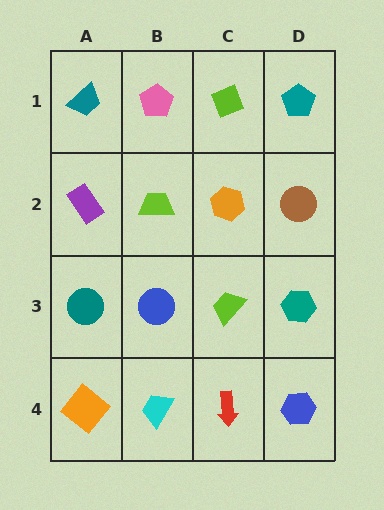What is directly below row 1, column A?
A purple rectangle.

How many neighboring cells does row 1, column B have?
3.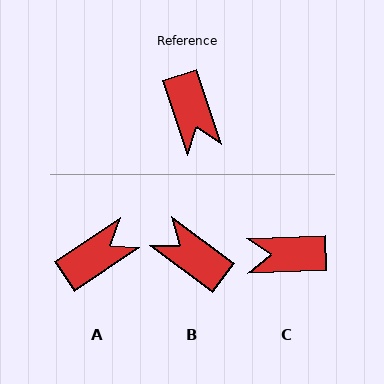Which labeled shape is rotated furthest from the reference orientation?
B, about 145 degrees away.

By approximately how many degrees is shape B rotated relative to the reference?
Approximately 145 degrees clockwise.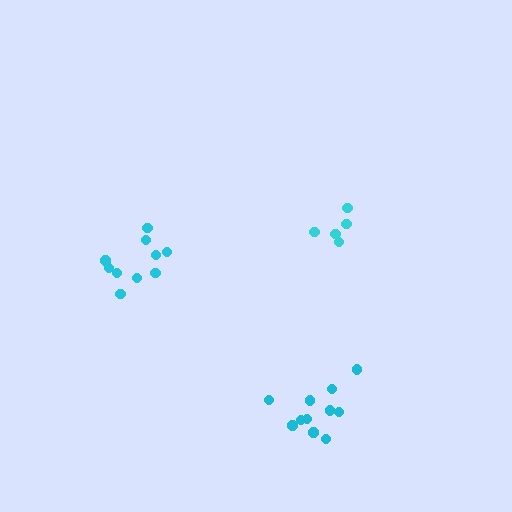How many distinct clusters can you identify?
There are 3 distinct clusters.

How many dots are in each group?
Group 1: 11 dots, Group 2: 11 dots, Group 3: 5 dots (27 total).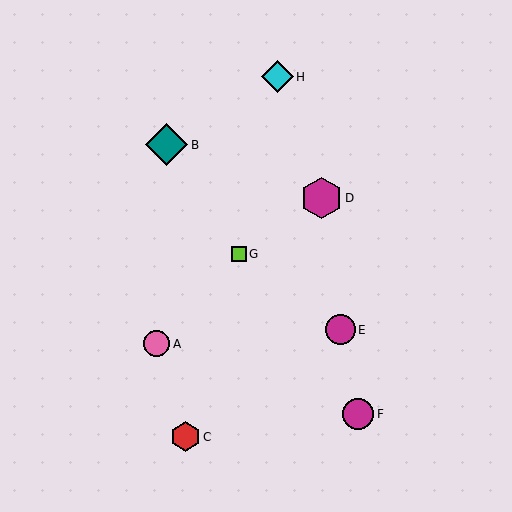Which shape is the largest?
The teal diamond (labeled B) is the largest.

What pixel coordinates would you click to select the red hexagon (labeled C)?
Click at (186, 437) to select the red hexagon C.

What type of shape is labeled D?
Shape D is a magenta hexagon.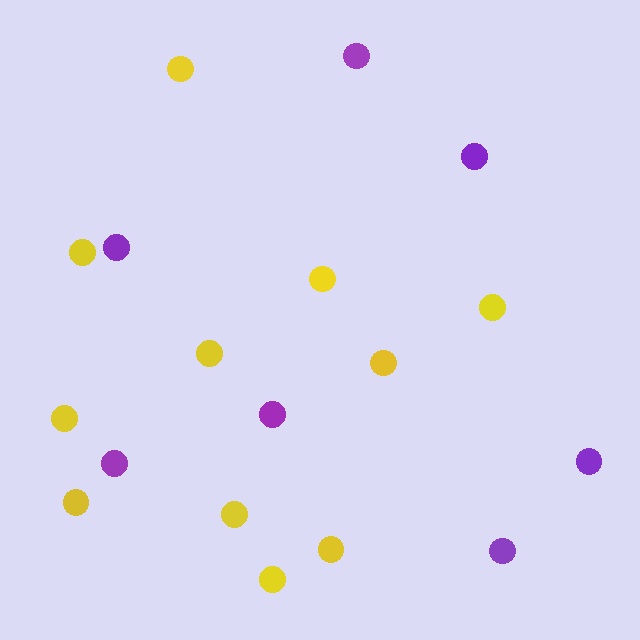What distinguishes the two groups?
There are 2 groups: one group of purple circles (7) and one group of yellow circles (11).